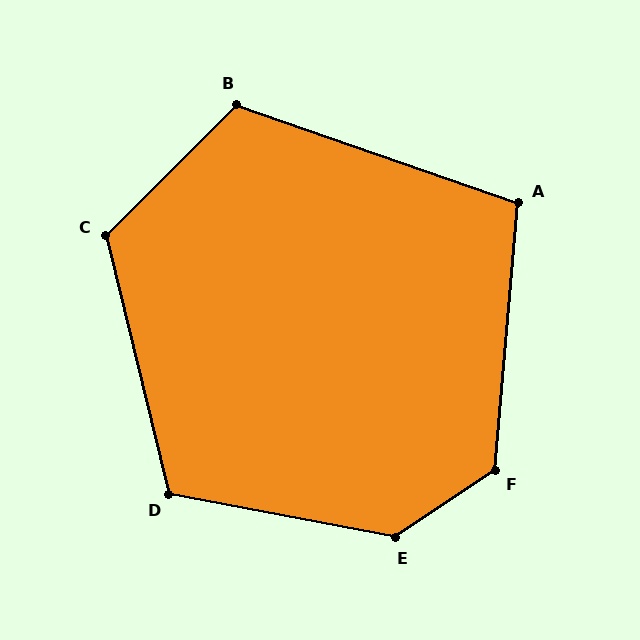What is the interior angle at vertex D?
Approximately 115 degrees (obtuse).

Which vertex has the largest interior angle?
E, at approximately 135 degrees.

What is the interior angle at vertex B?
Approximately 116 degrees (obtuse).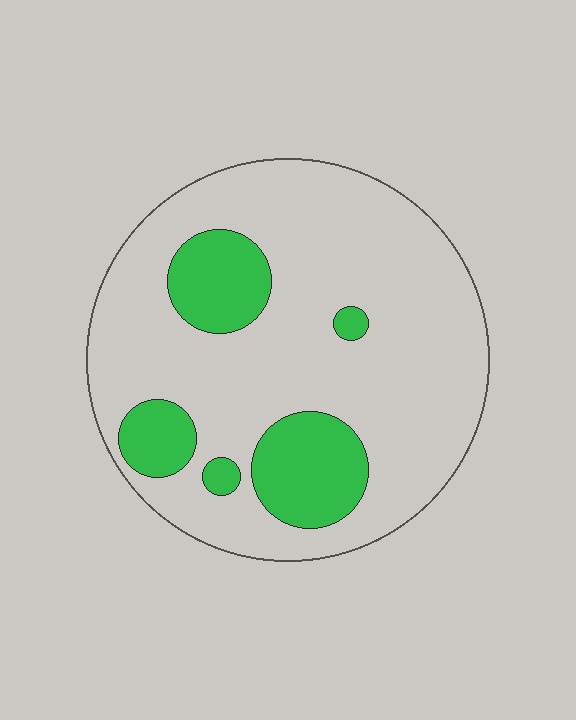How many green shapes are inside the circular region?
5.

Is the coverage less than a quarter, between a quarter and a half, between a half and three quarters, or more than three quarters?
Less than a quarter.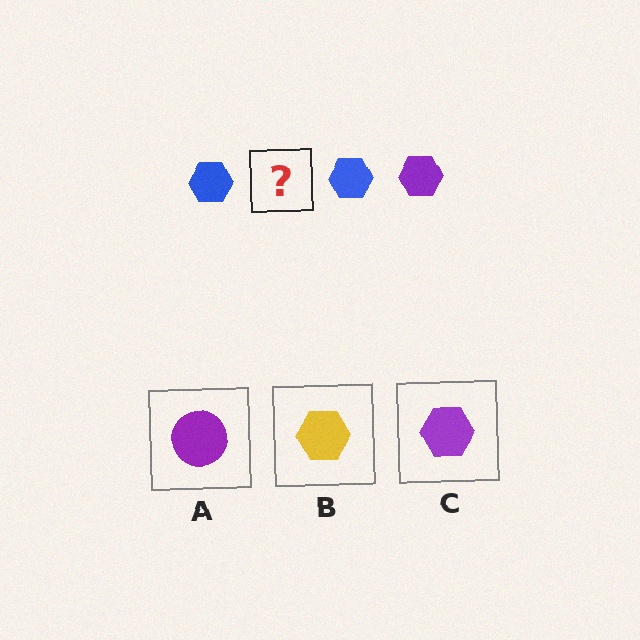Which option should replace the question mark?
Option C.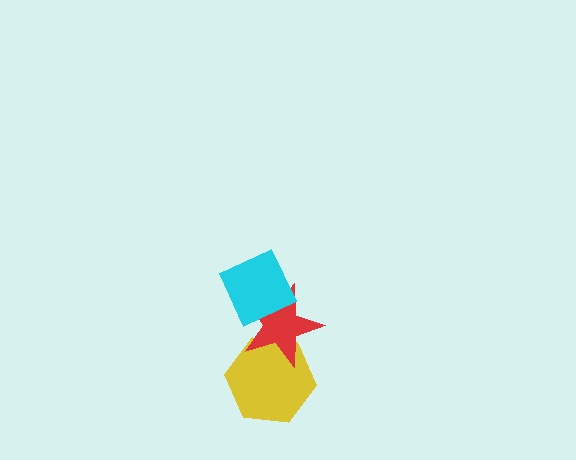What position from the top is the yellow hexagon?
The yellow hexagon is 3rd from the top.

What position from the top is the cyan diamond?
The cyan diamond is 1st from the top.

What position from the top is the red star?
The red star is 2nd from the top.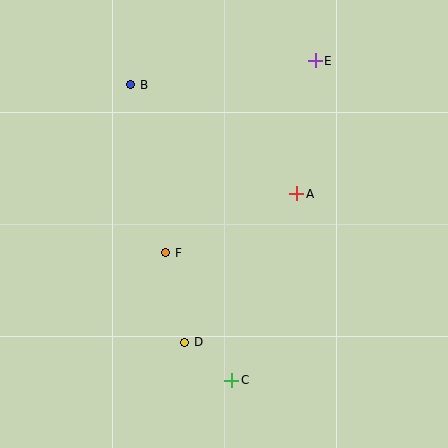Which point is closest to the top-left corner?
Point B is closest to the top-left corner.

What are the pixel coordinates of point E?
Point E is at (315, 61).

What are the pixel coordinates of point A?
Point A is at (297, 194).